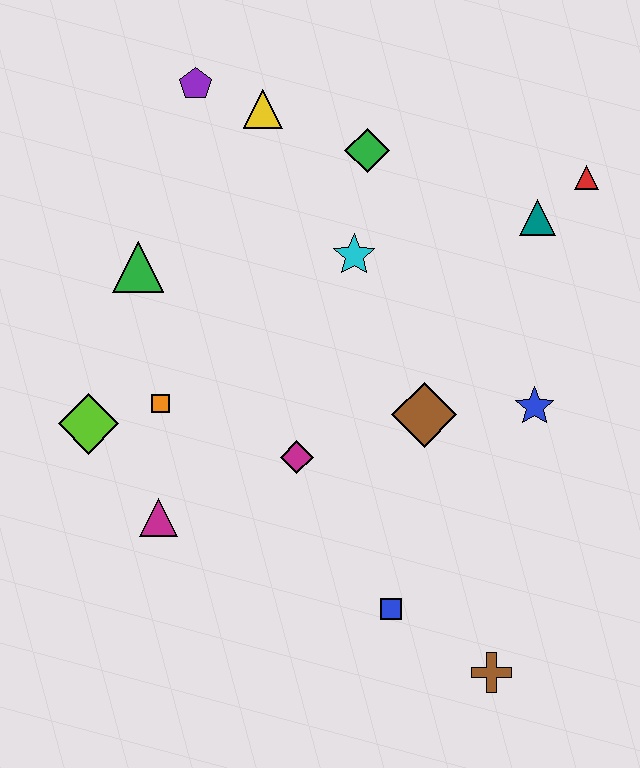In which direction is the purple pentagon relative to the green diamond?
The purple pentagon is to the left of the green diamond.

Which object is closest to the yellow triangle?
The purple pentagon is closest to the yellow triangle.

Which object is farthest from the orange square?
The red triangle is farthest from the orange square.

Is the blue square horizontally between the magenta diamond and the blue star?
Yes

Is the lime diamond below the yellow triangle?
Yes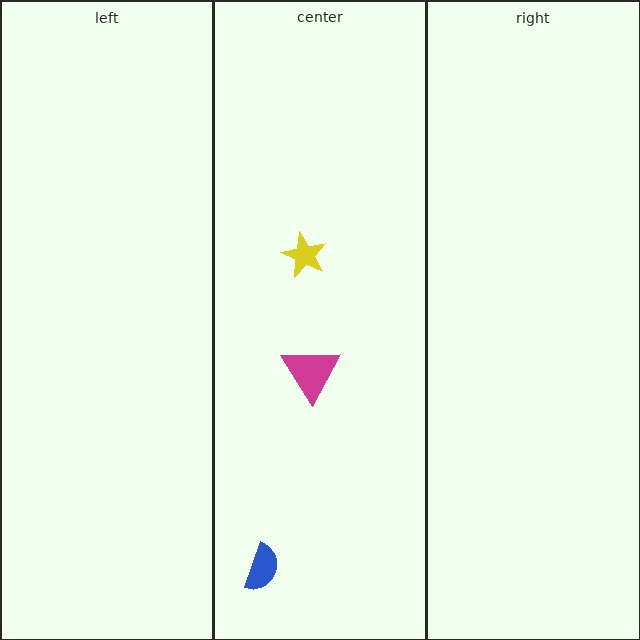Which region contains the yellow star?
The center region.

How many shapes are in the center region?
3.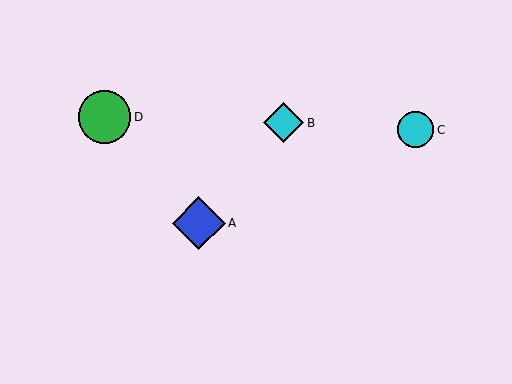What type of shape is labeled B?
Shape B is a cyan diamond.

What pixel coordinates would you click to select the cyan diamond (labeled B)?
Click at (283, 123) to select the cyan diamond B.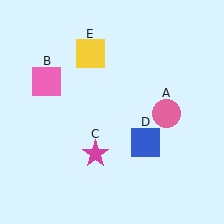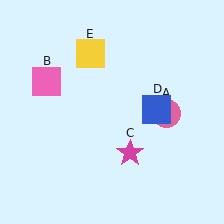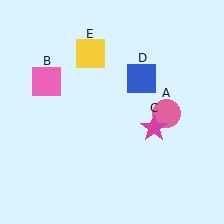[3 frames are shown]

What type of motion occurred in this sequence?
The magenta star (object C), blue square (object D) rotated counterclockwise around the center of the scene.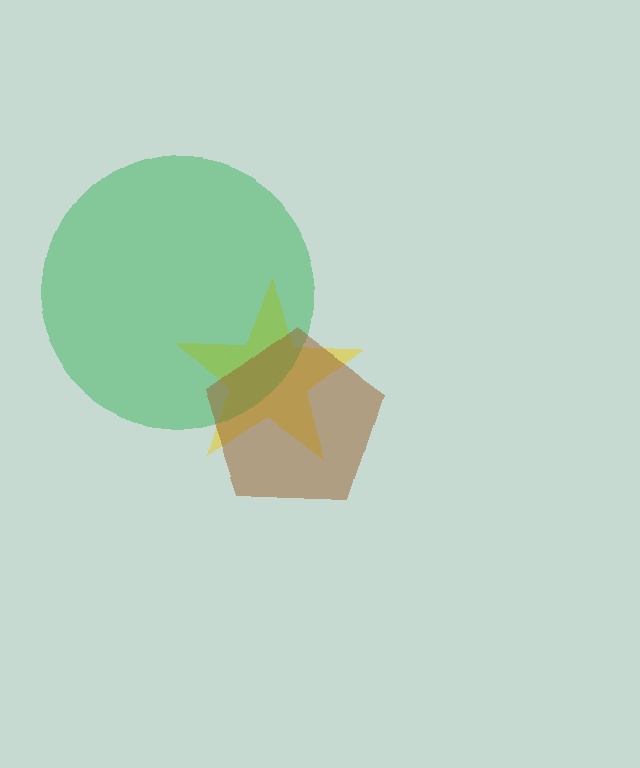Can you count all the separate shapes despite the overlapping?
Yes, there are 3 separate shapes.